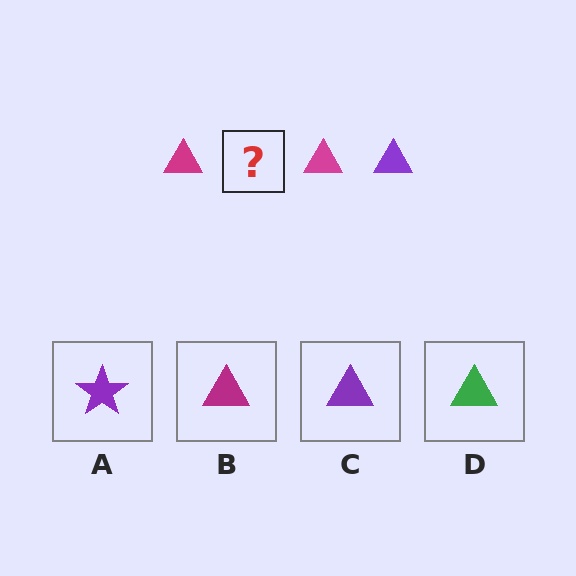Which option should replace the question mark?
Option C.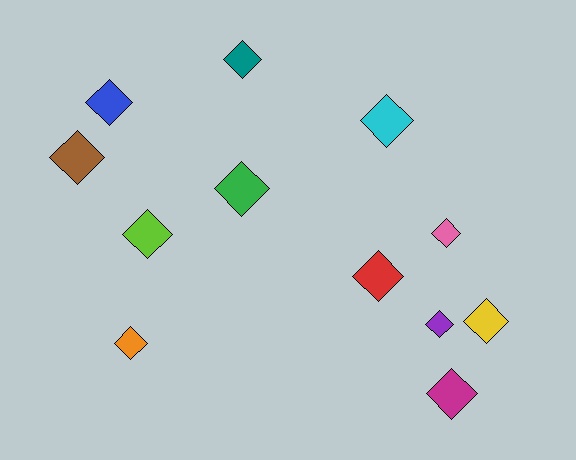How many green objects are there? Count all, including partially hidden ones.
There is 1 green object.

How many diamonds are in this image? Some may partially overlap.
There are 12 diamonds.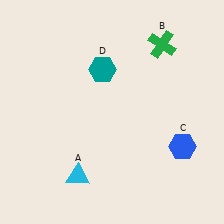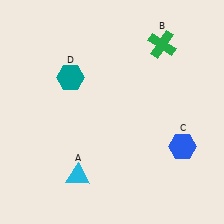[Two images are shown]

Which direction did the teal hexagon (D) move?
The teal hexagon (D) moved left.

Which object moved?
The teal hexagon (D) moved left.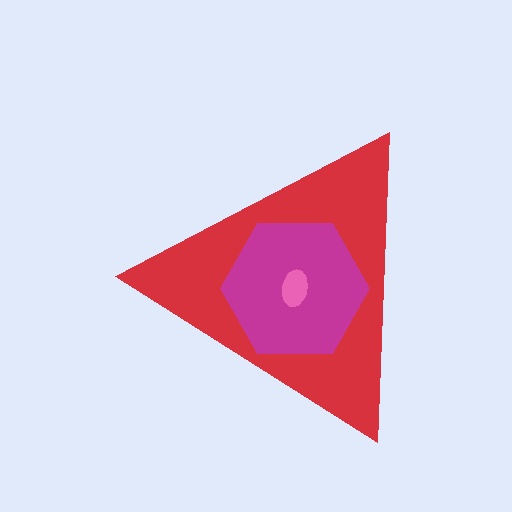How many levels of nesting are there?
3.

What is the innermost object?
The pink ellipse.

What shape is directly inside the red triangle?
The magenta hexagon.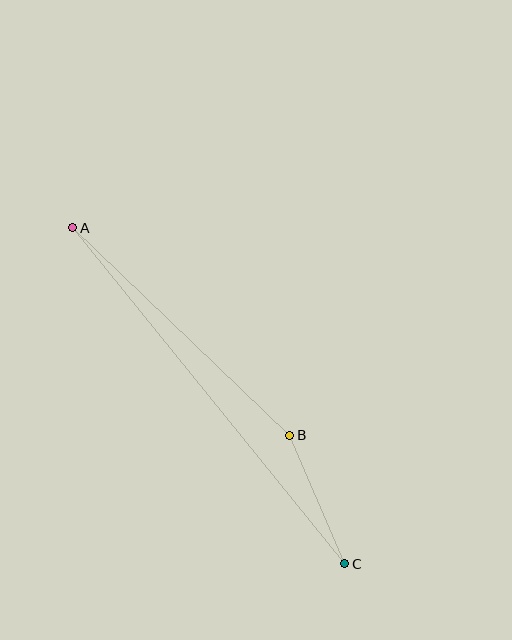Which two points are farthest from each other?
Points A and C are farthest from each other.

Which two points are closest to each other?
Points B and C are closest to each other.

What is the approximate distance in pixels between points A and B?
The distance between A and B is approximately 300 pixels.